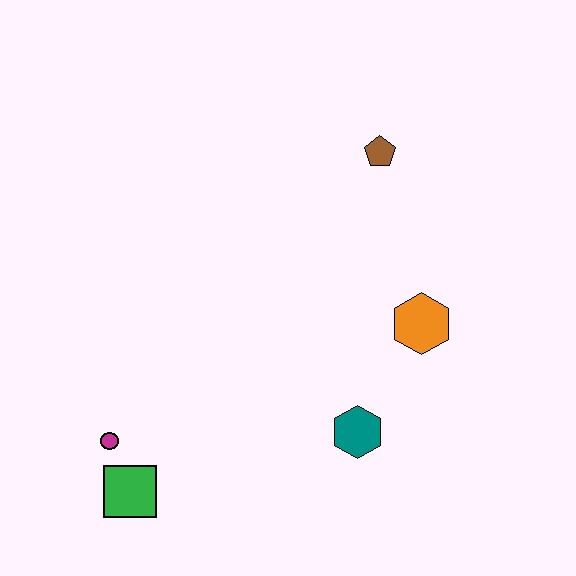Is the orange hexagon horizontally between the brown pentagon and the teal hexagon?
No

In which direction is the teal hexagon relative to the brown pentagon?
The teal hexagon is below the brown pentagon.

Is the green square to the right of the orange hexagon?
No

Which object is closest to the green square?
The magenta circle is closest to the green square.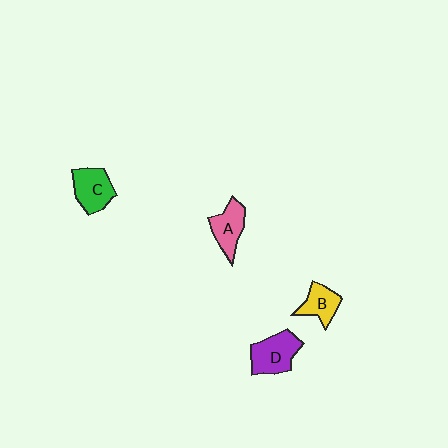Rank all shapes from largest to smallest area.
From largest to smallest: D (purple), C (green), A (pink), B (yellow).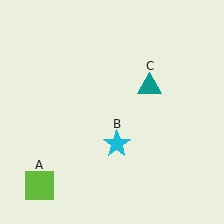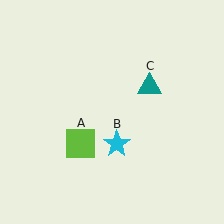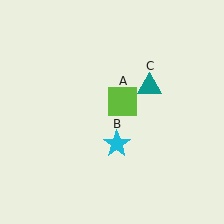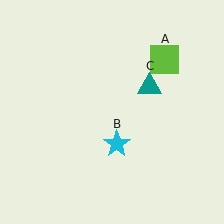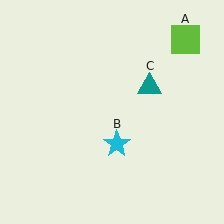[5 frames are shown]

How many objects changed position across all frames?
1 object changed position: lime square (object A).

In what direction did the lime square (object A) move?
The lime square (object A) moved up and to the right.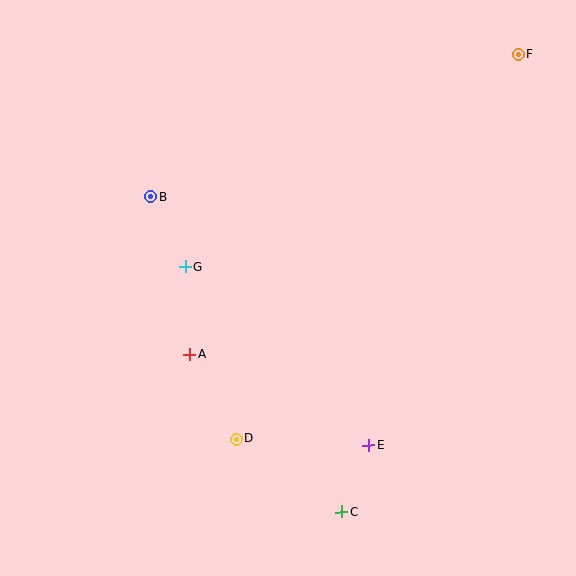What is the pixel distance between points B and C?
The distance between B and C is 368 pixels.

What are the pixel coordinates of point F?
Point F is at (518, 54).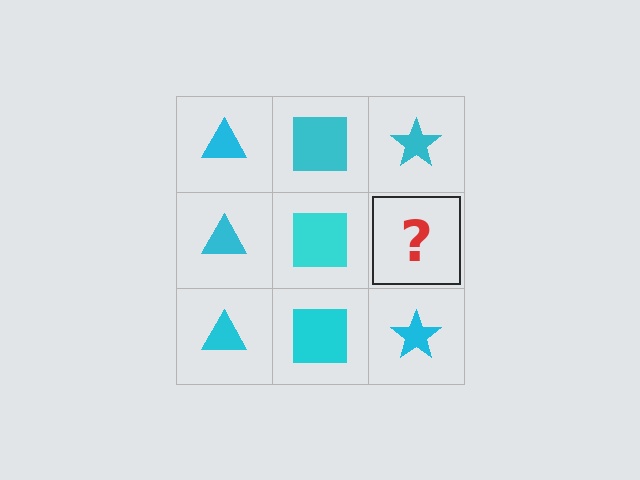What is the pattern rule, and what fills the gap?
The rule is that each column has a consistent shape. The gap should be filled with a cyan star.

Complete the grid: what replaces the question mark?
The question mark should be replaced with a cyan star.